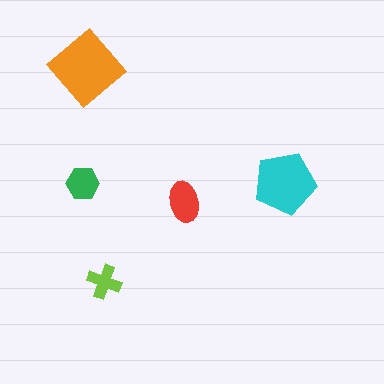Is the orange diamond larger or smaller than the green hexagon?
Larger.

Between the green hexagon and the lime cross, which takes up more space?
The green hexagon.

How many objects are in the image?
There are 5 objects in the image.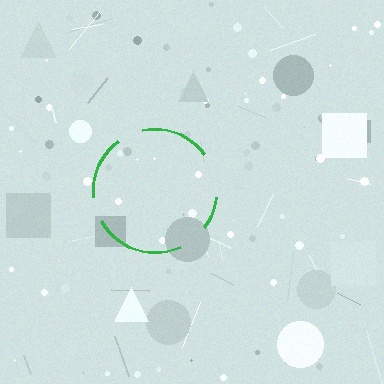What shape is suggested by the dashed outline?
The dashed outline suggests a circle.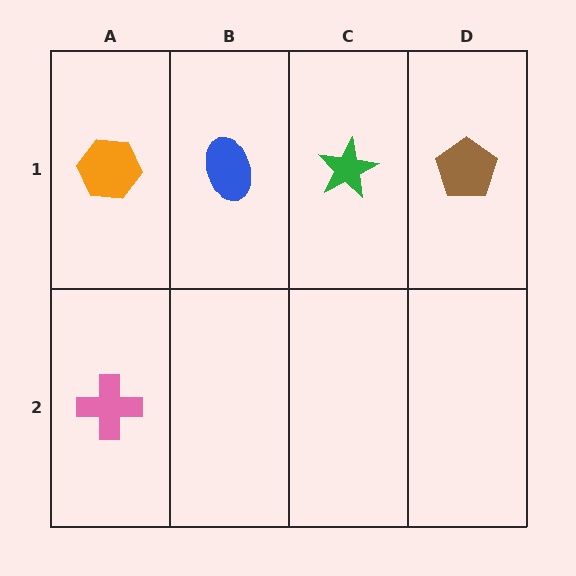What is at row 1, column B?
A blue ellipse.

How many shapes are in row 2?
1 shape.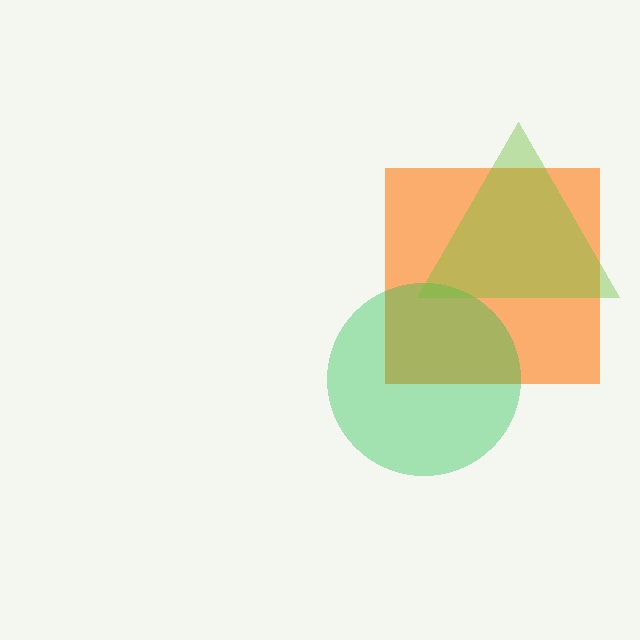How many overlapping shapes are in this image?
There are 3 overlapping shapes in the image.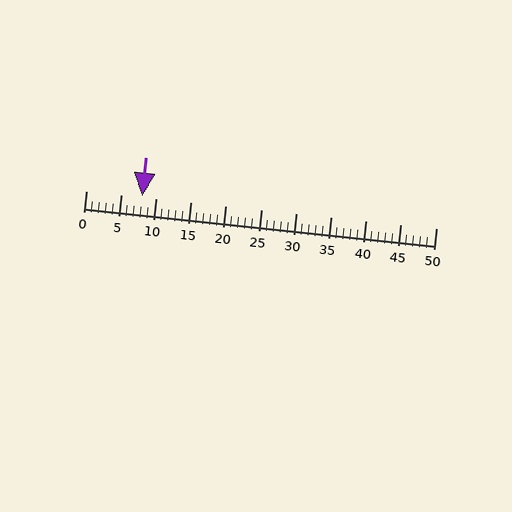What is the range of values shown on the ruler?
The ruler shows values from 0 to 50.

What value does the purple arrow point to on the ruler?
The purple arrow points to approximately 8.